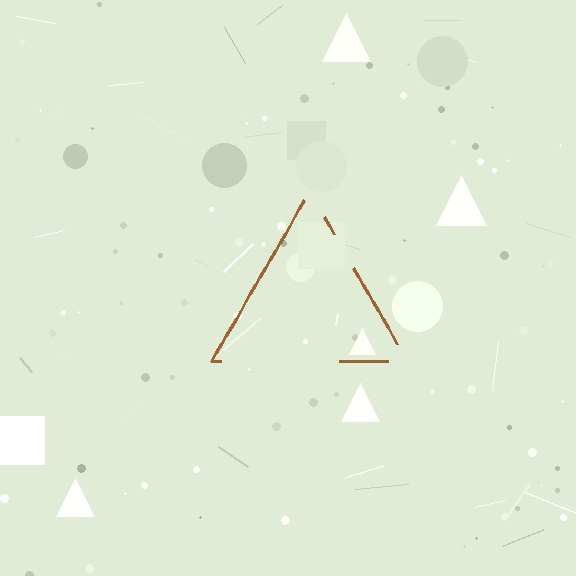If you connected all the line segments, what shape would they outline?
They would outline a triangle.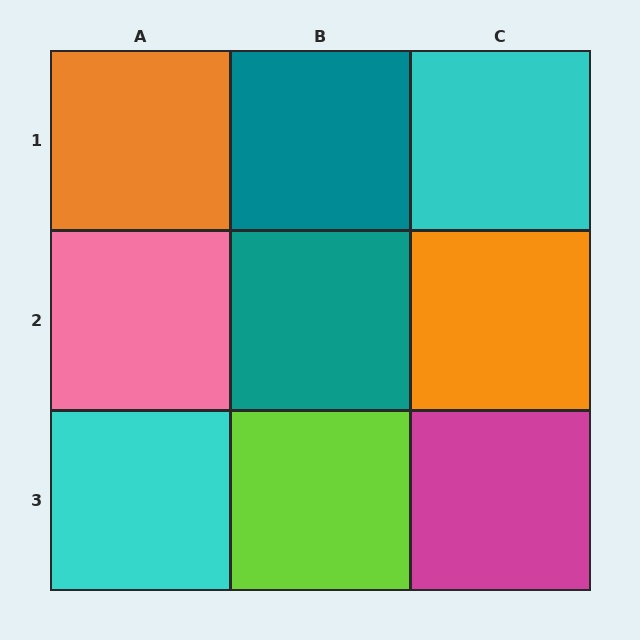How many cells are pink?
1 cell is pink.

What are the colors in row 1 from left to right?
Orange, teal, cyan.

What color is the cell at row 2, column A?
Pink.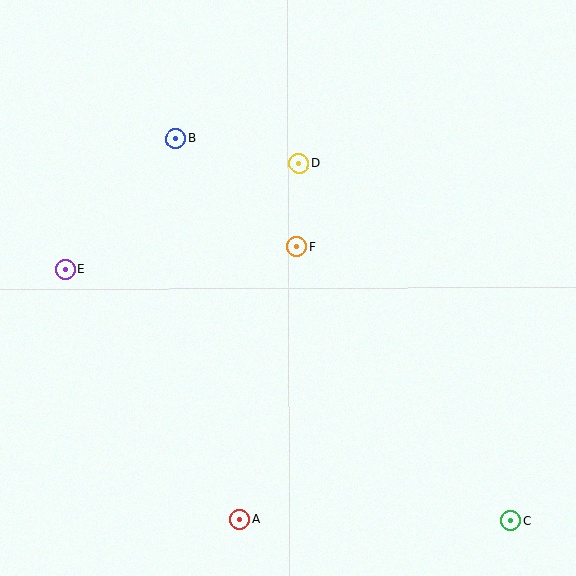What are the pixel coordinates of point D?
Point D is at (299, 163).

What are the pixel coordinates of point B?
Point B is at (176, 139).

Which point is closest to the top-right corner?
Point D is closest to the top-right corner.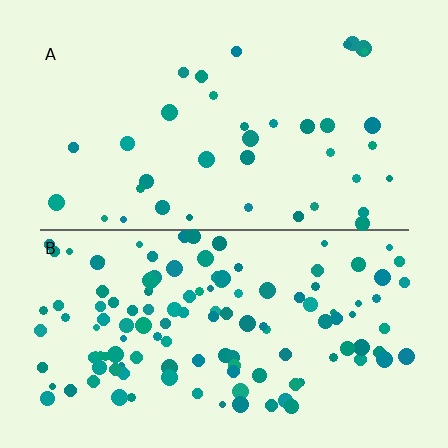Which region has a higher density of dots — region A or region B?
B (the bottom).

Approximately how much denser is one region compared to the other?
Approximately 3.3× — region B over region A.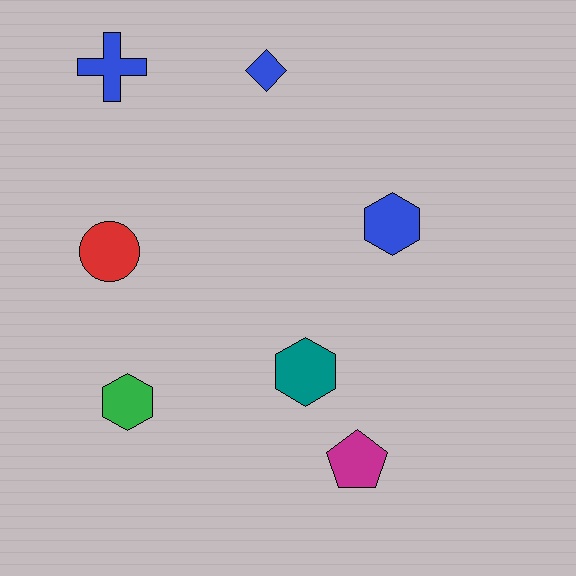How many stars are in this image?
There are no stars.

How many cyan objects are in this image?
There are no cyan objects.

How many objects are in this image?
There are 7 objects.